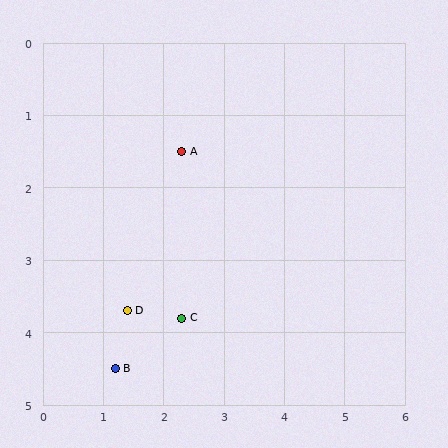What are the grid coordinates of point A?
Point A is at approximately (2.3, 1.5).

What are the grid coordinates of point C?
Point C is at approximately (2.3, 3.8).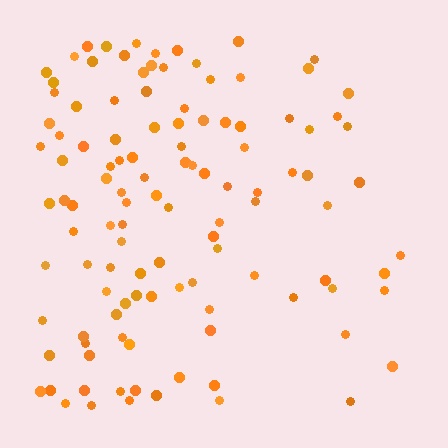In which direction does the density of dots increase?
From right to left, with the left side densest.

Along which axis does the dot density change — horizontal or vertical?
Horizontal.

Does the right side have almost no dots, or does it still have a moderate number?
Still a moderate number, just noticeably fewer than the left.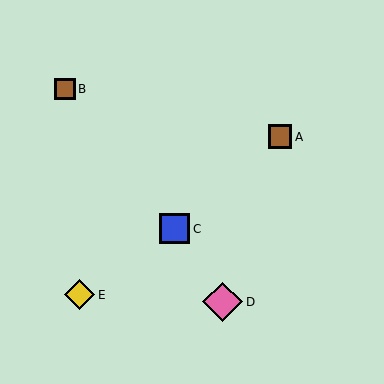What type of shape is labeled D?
Shape D is a pink diamond.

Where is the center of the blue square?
The center of the blue square is at (174, 229).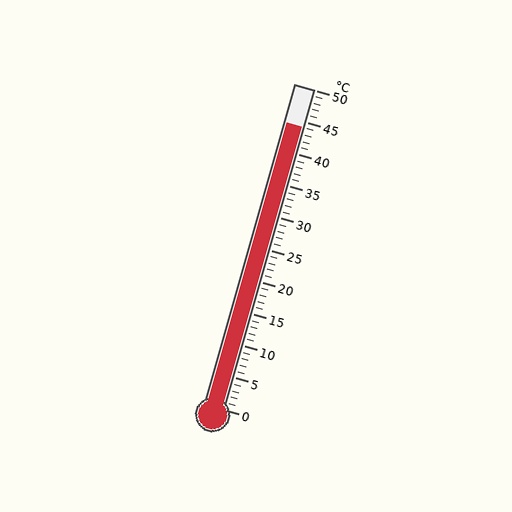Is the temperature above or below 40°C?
The temperature is above 40°C.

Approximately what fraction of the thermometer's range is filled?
The thermometer is filled to approximately 90% of its range.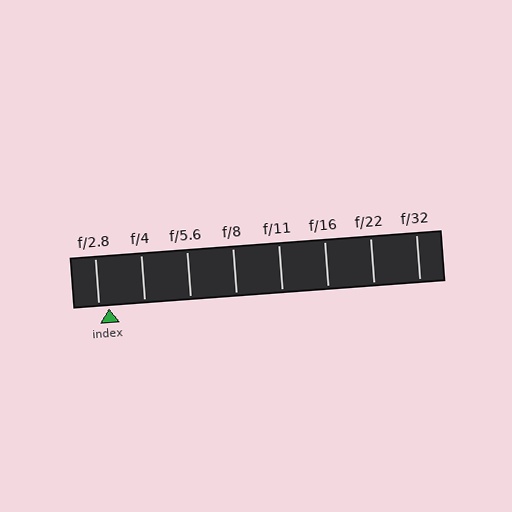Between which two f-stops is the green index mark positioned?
The index mark is between f/2.8 and f/4.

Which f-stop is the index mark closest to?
The index mark is closest to f/2.8.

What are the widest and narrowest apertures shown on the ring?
The widest aperture shown is f/2.8 and the narrowest is f/32.